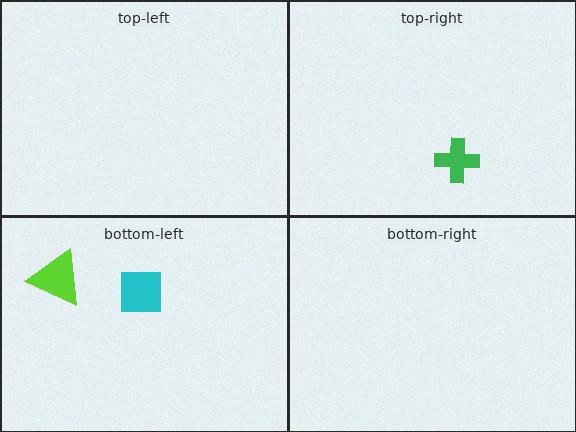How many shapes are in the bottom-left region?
2.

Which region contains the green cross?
The top-right region.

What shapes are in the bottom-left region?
The cyan square, the lime triangle.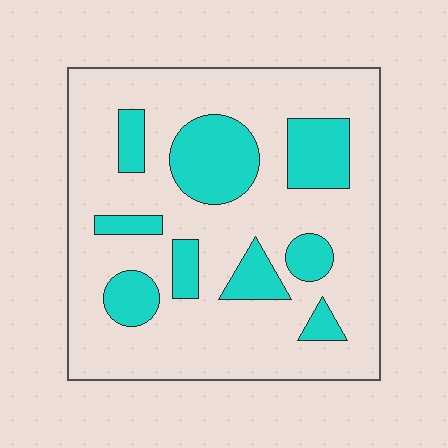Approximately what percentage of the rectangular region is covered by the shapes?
Approximately 25%.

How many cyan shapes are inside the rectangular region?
9.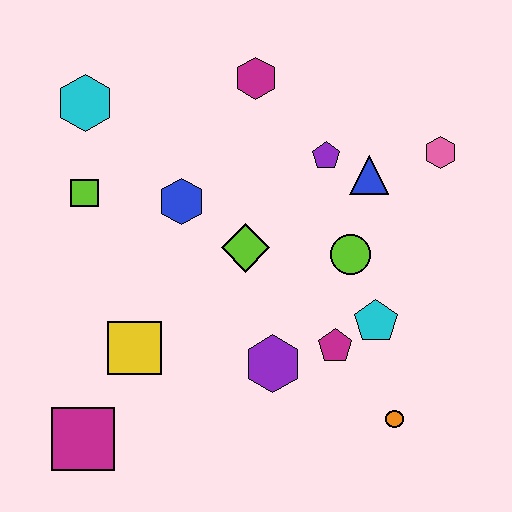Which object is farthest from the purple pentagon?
The magenta square is farthest from the purple pentagon.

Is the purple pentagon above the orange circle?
Yes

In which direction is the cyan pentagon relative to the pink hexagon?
The cyan pentagon is below the pink hexagon.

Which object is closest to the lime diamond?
The blue hexagon is closest to the lime diamond.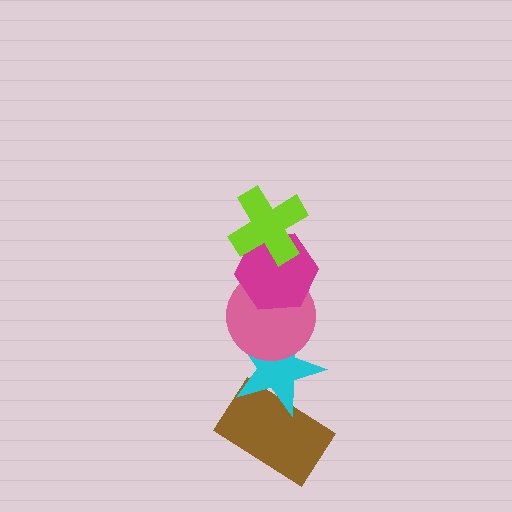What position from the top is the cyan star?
The cyan star is 4th from the top.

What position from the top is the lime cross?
The lime cross is 1st from the top.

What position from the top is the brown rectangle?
The brown rectangle is 5th from the top.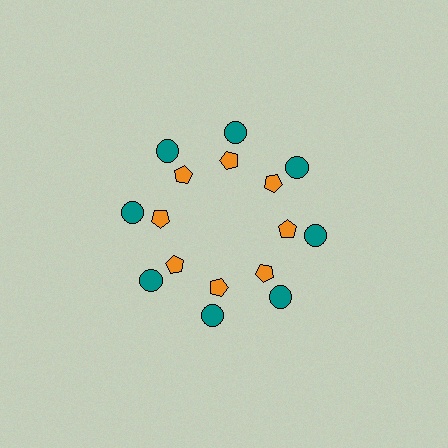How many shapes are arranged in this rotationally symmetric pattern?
There are 16 shapes, arranged in 8 groups of 2.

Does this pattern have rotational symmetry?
Yes, this pattern has 8-fold rotational symmetry. It looks the same after rotating 45 degrees around the center.